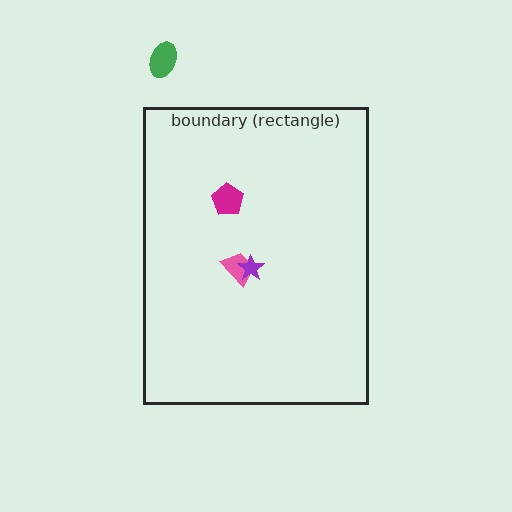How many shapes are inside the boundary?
3 inside, 1 outside.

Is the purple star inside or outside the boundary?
Inside.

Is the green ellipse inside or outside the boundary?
Outside.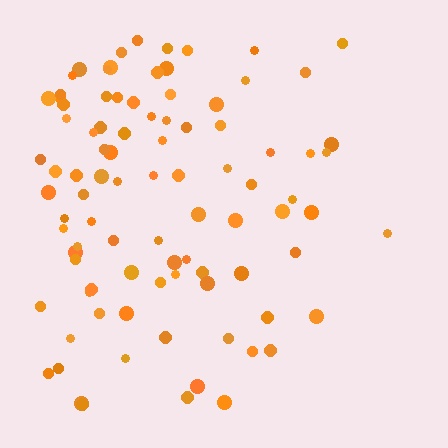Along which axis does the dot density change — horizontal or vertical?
Horizontal.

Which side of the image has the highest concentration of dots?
The left.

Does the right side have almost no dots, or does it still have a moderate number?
Still a moderate number, just noticeably fewer than the left.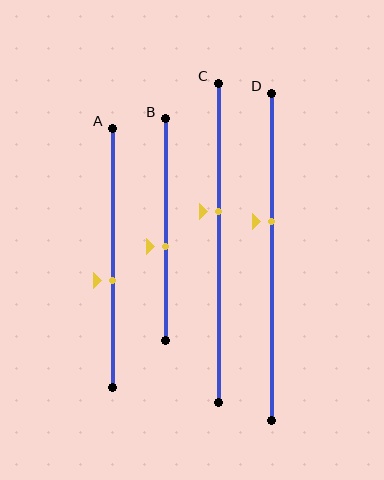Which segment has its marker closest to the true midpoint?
Segment B has its marker closest to the true midpoint.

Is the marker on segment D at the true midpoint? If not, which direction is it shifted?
No, the marker on segment D is shifted upward by about 11% of the segment length.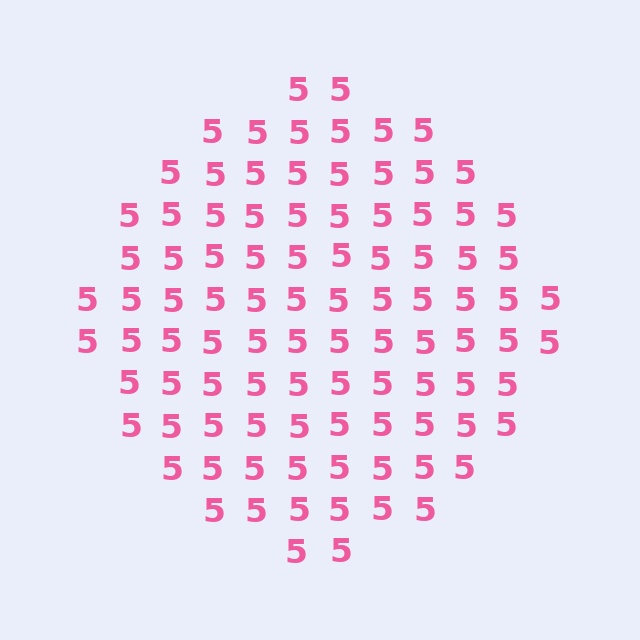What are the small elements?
The small elements are digit 5's.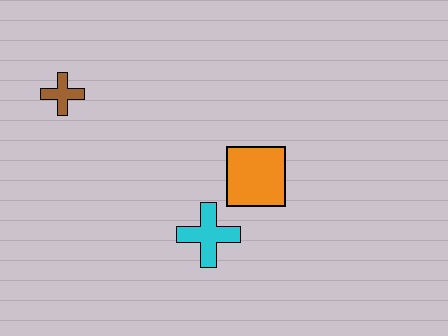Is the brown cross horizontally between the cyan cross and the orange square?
No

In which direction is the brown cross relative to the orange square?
The brown cross is to the left of the orange square.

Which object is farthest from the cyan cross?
The brown cross is farthest from the cyan cross.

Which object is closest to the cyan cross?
The orange square is closest to the cyan cross.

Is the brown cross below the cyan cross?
No